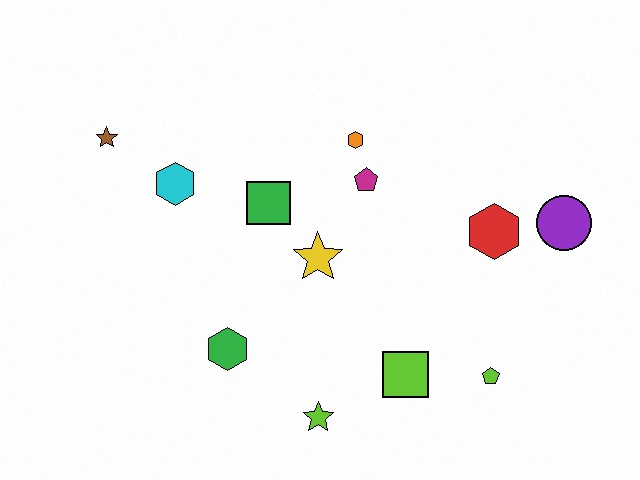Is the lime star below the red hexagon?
Yes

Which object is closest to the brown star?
The cyan hexagon is closest to the brown star.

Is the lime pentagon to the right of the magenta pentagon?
Yes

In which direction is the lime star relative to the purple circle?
The lime star is to the left of the purple circle.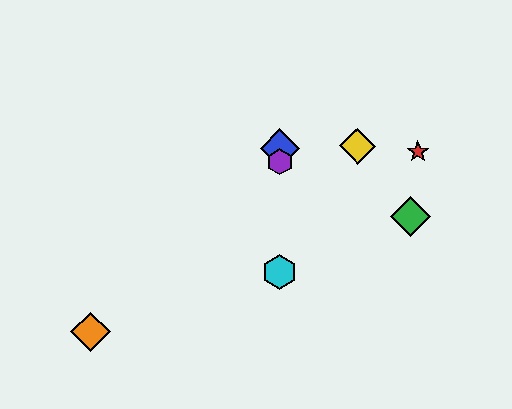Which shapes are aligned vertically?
The blue diamond, the purple hexagon, the cyan hexagon are aligned vertically.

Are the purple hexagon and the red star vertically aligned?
No, the purple hexagon is at x≈280 and the red star is at x≈418.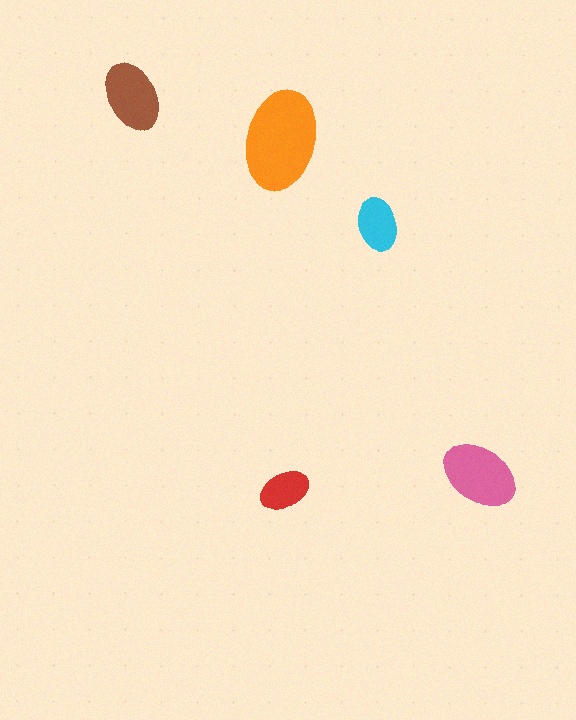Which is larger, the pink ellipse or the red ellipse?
The pink one.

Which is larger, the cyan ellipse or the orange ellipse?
The orange one.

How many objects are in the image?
There are 5 objects in the image.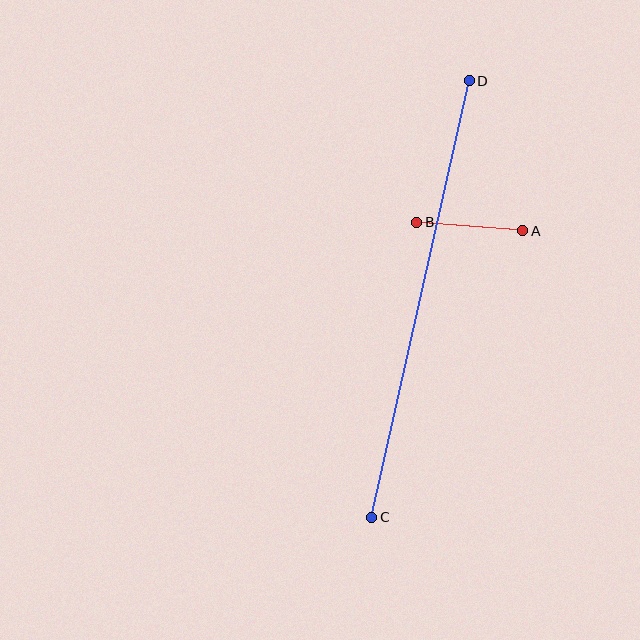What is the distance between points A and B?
The distance is approximately 107 pixels.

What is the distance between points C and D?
The distance is approximately 448 pixels.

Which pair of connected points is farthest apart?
Points C and D are farthest apart.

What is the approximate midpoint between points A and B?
The midpoint is at approximately (470, 227) pixels.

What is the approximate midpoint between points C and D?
The midpoint is at approximately (421, 299) pixels.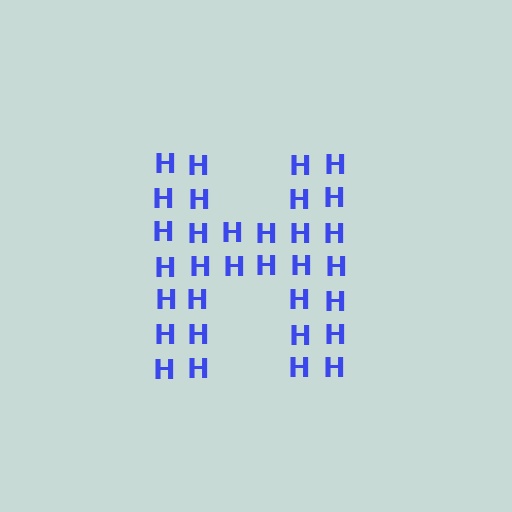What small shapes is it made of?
It is made of small letter H's.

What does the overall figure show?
The overall figure shows the letter H.